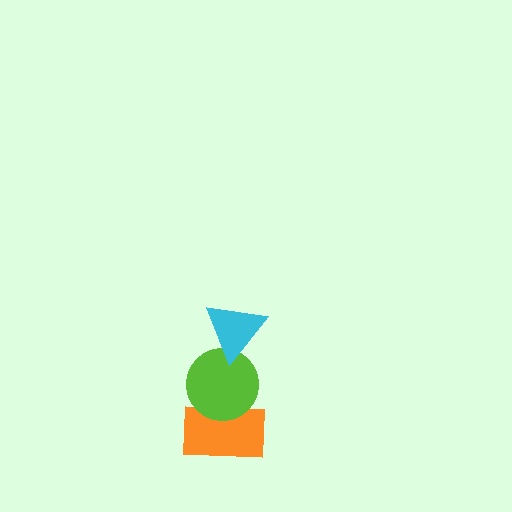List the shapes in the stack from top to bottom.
From top to bottom: the cyan triangle, the lime circle, the orange rectangle.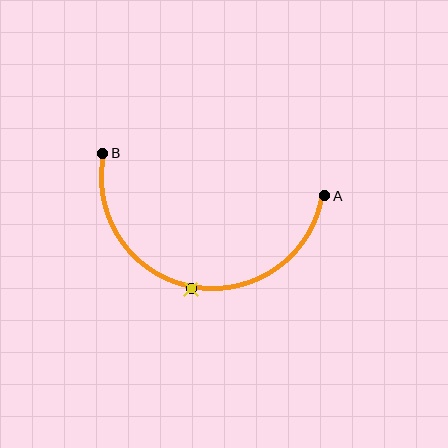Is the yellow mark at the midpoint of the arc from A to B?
Yes. The yellow mark lies on the arc at equal arc-length from both A and B — it is the arc midpoint.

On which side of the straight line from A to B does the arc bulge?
The arc bulges below the straight line connecting A and B.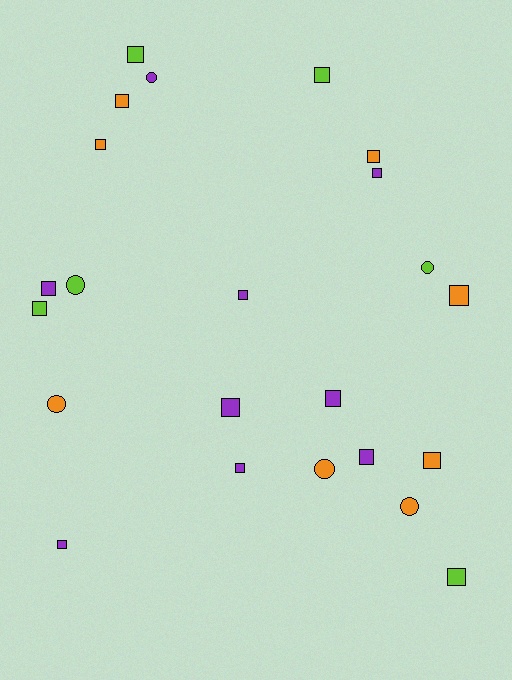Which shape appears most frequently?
Square, with 17 objects.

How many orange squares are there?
There are 5 orange squares.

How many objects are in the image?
There are 23 objects.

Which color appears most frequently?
Purple, with 9 objects.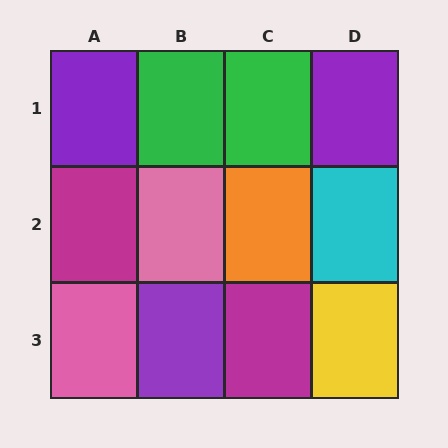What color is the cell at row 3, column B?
Purple.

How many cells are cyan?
1 cell is cyan.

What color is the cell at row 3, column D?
Yellow.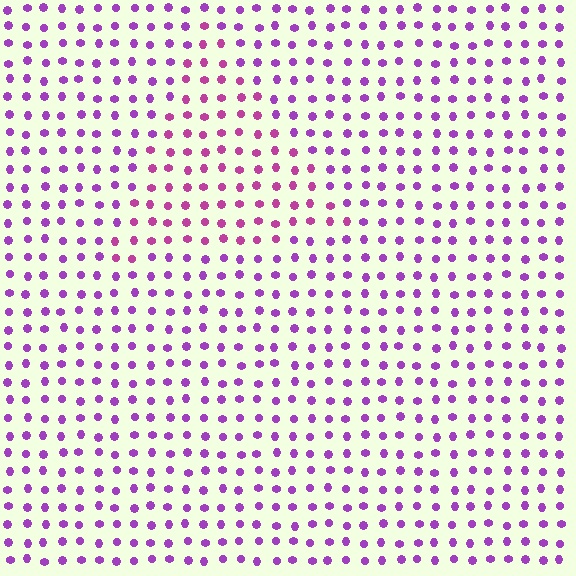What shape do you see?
I see a triangle.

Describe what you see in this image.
The image is filled with small purple elements in a uniform arrangement. A triangle-shaped region is visible where the elements are tinted to a slightly different hue, forming a subtle color boundary.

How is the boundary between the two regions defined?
The boundary is defined purely by a slight shift in hue (about 29 degrees). Spacing, size, and orientation are identical on both sides.